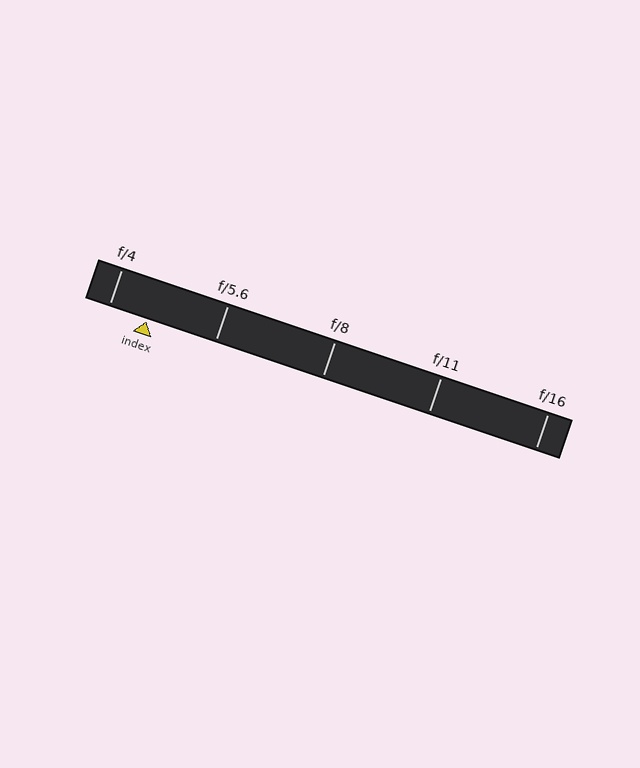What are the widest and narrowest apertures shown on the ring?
The widest aperture shown is f/4 and the narrowest is f/16.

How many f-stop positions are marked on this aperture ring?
There are 5 f-stop positions marked.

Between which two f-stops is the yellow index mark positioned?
The index mark is between f/4 and f/5.6.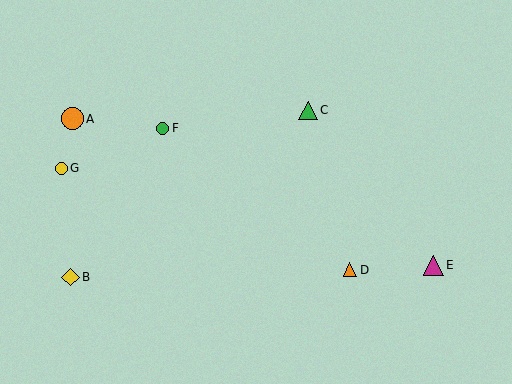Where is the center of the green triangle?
The center of the green triangle is at (308, 110).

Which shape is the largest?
The orange circle (labeled A) is the largest.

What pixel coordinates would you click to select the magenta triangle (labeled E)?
Click at (433, 265) to select the magenta triangle E.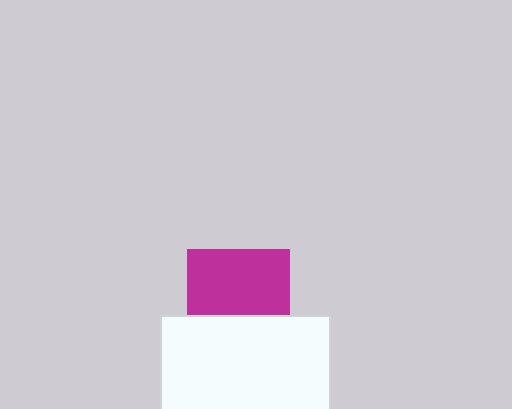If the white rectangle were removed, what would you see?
You would see the complete magenta square.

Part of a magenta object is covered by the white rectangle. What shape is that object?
It is a square.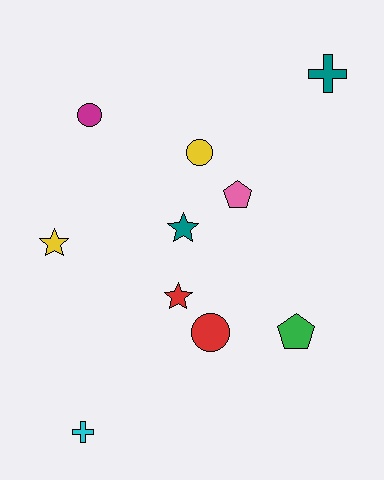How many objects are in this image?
There are 10 objects.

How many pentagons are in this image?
There are 2 pentagons.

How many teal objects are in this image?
There are 2 teal objects.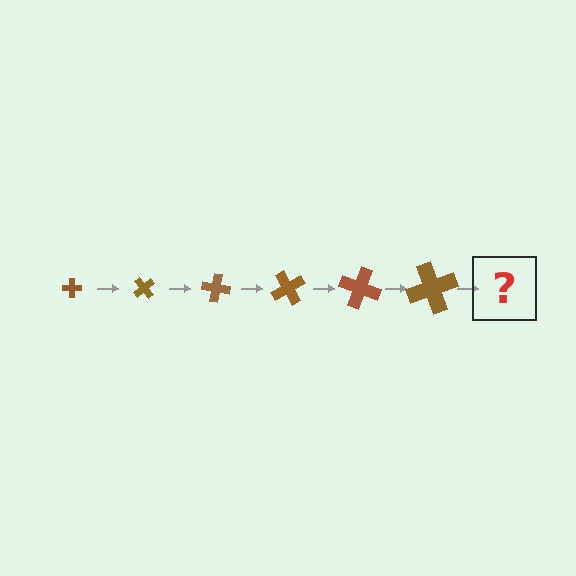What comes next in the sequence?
The next element should be a cross, larger than the previous one and rotated 300 degrees from the start.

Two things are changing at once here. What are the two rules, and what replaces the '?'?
The two rules are that the cross grows larger each step and it rotates 50 degrees each step. The '?' should be a cross, larger than the previous one and rotated 300 degrees from the start.